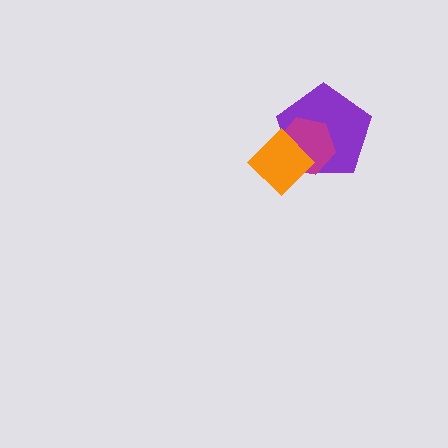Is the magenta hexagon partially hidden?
Yes, it is partially covered by another shape.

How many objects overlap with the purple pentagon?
2 objects overlap with the purple pentagon.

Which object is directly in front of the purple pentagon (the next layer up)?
The magenta hexagon is directly in front of the purple pentagon.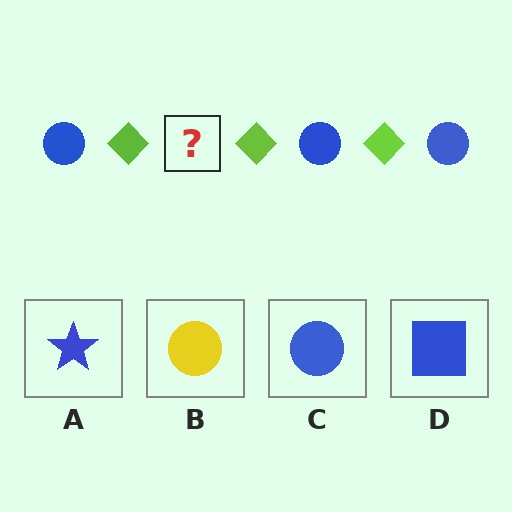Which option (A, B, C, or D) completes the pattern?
C.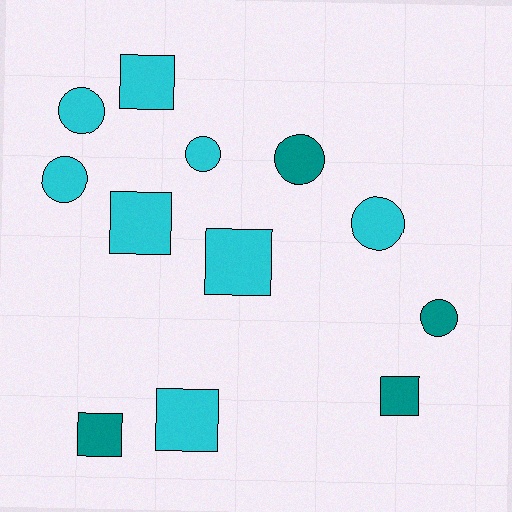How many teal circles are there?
There are 2 teal circles.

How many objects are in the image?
There are 12 objects.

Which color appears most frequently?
Cyan, with 8 objects.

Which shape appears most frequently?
Circle, with 6 objects.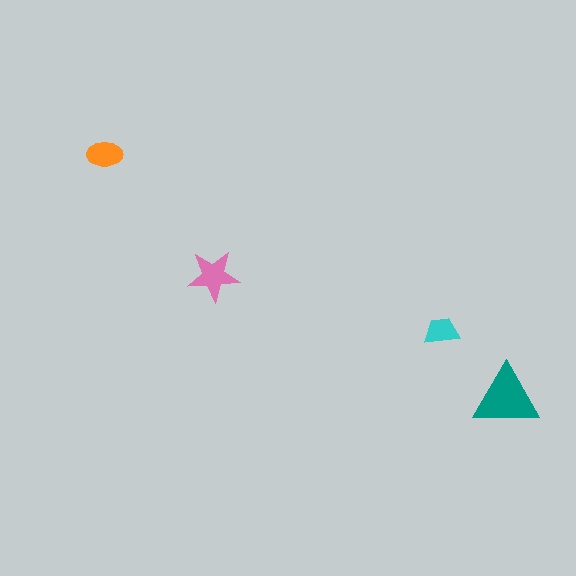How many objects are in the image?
There are 4 objects in the image.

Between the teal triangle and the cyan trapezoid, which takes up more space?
The teal triangle.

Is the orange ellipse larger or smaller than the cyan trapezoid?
Larger.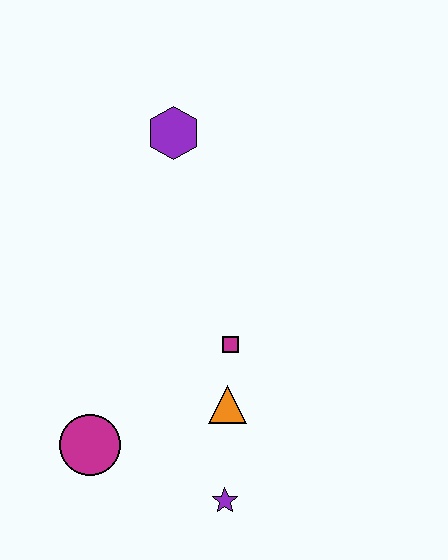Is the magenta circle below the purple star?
No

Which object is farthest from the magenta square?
The purple hexagon is farthest from the magenta square.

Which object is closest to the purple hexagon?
The magenta square is closest to the purple hexagon.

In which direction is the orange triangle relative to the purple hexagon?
The orange triangle is below the purple hexagon.